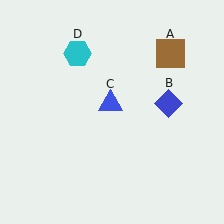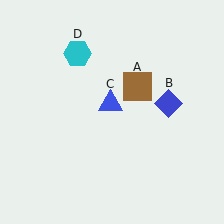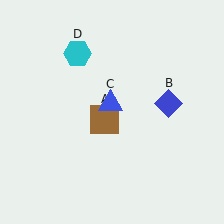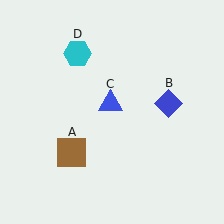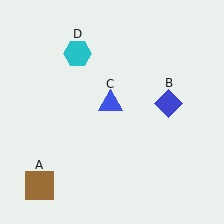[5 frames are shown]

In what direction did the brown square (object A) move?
The brown square (object A) moved down and to the left.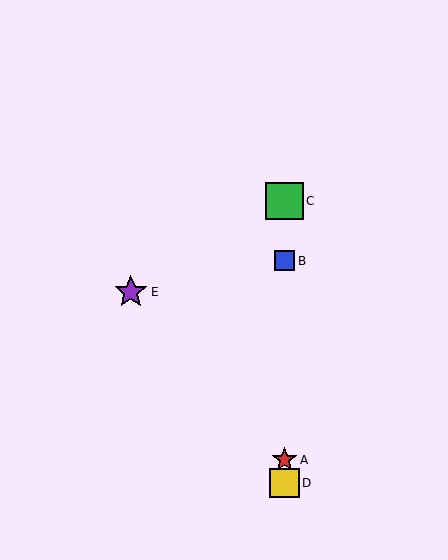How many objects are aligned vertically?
4 objects (A, B, C, D) are aligned vertically.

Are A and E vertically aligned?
No, A is at x≈285 and E is at x≈131.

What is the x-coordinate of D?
Object D is at x≈285.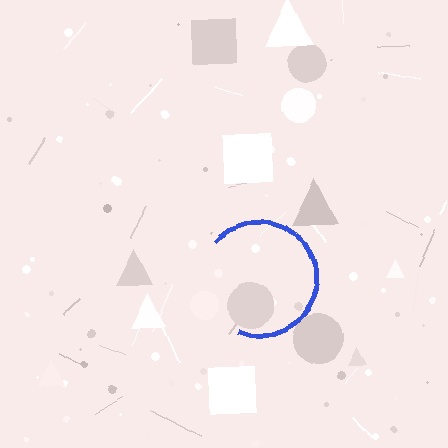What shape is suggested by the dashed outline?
The dashed outline suggests a circle.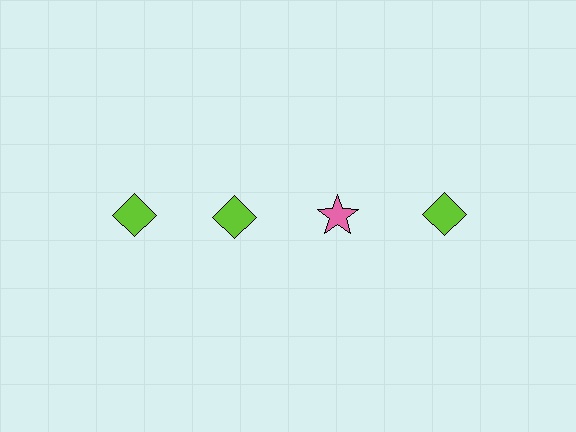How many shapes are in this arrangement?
There are 4 shapes arranged in a grid pattern.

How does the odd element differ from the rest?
It differs in both color (pink instead of lime) and shape (star instead of diamond).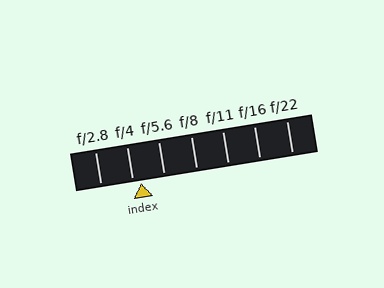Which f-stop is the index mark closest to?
The index mark is closest to f/4.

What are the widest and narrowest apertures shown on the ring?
The widest aperture shown is f/2.8 and the narrowest is f/22.